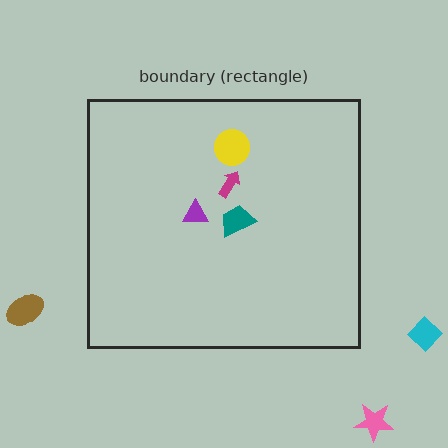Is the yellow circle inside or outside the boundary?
Inside.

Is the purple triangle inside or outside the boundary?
Inside.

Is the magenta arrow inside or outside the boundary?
Inside.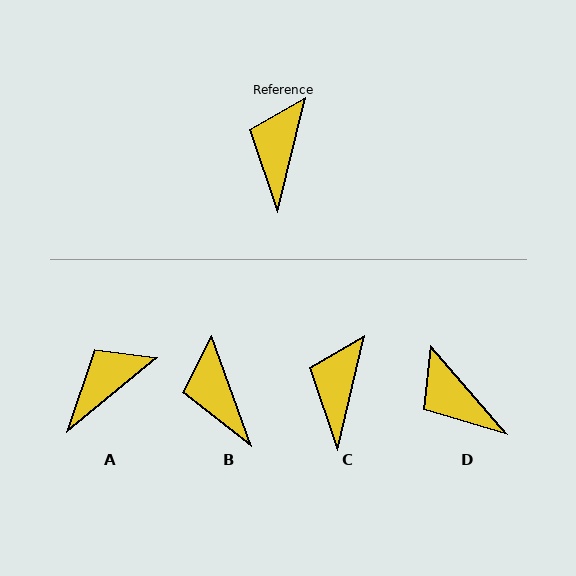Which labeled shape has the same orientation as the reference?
C.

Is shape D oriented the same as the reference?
No, it is off by about 54 degrees.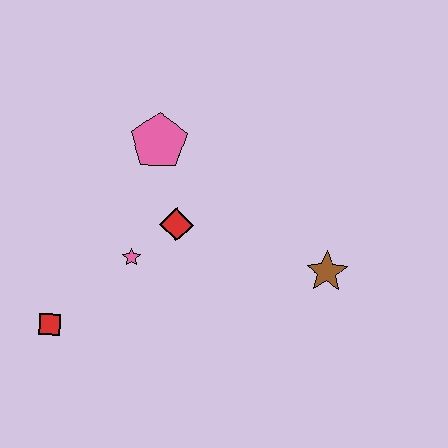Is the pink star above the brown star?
Yes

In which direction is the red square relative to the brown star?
The red square is to the left of the brown star.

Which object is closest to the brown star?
The red diamond is closest to the brown star.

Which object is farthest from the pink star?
The brown star is farthest from the pink star.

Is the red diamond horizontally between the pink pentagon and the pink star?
No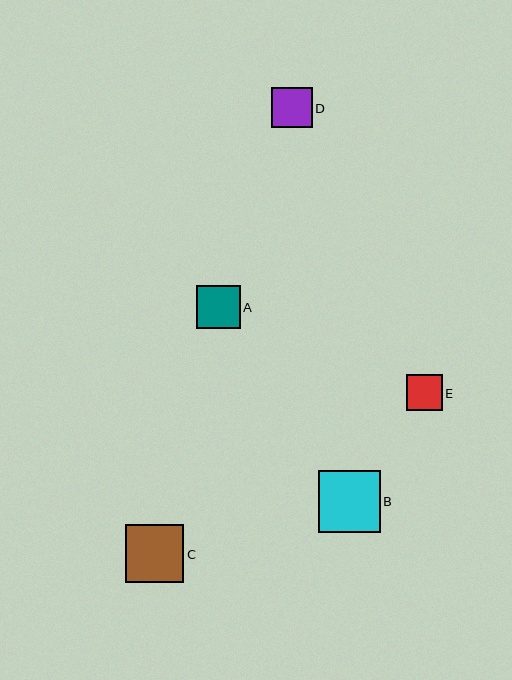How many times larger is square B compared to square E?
Square B is approximately 1.7 times the size of square E.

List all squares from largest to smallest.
From largest to smallest: B, C, A, D, E.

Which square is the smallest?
Square E is the smallest with a size of approximately 36 pixels.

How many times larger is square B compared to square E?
Square B is approximately 1.7 times the size of square E.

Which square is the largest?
Square B is the largest with a size of approximately 62 pixels.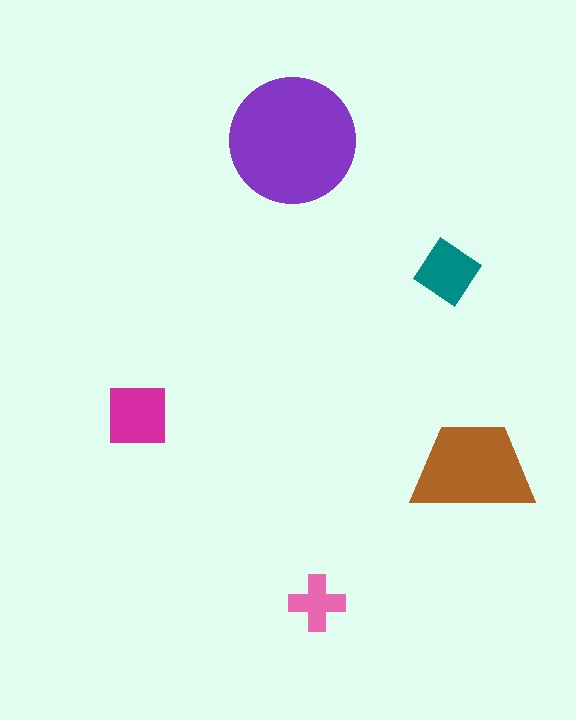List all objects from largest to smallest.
The purple circle, the brown trapezoid, the magenta square, the teal diamond, the pink cross.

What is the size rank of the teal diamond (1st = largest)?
4th.